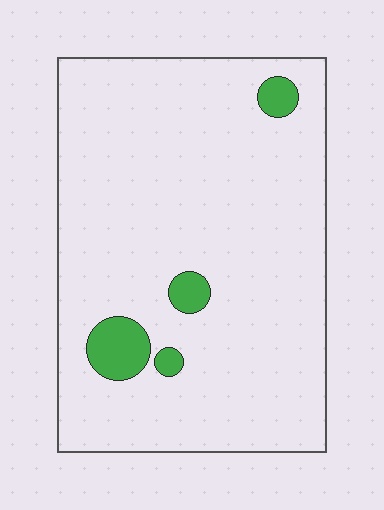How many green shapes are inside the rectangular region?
4.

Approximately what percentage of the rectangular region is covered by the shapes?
Approximately 5%.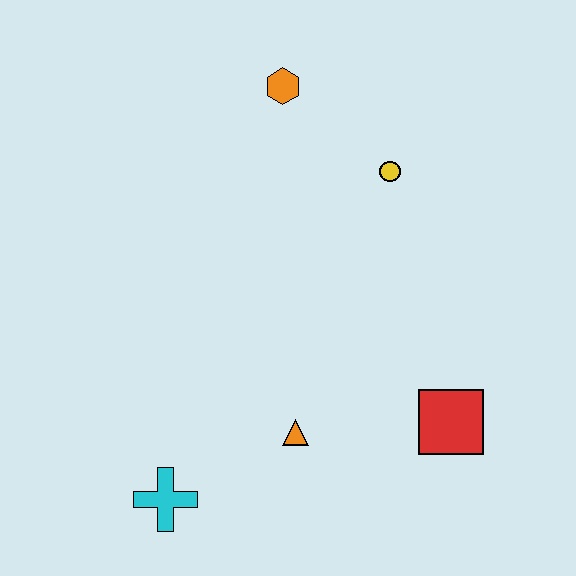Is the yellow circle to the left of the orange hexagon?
No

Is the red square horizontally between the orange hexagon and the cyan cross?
No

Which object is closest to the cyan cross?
The orange triangle is closest to the cyan cross.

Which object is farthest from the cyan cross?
The orange hexagon is farthest from the cyan cross.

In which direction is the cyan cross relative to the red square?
The cyan cross is to the left of the red square.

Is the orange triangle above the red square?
No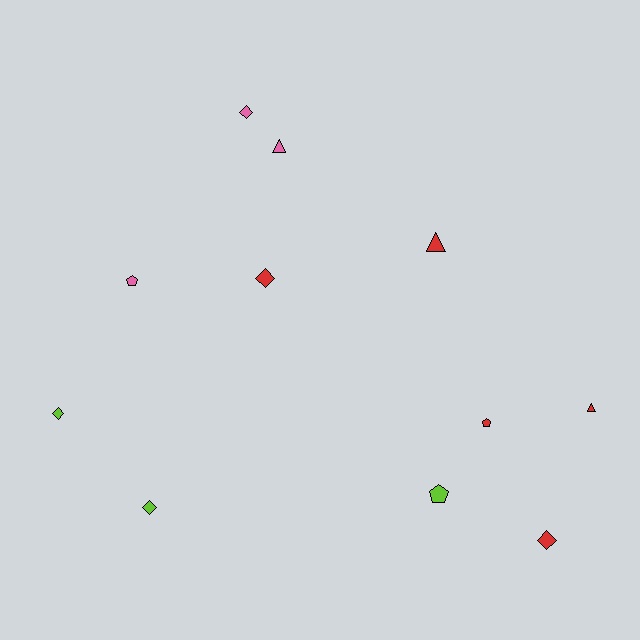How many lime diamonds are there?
There are 2 lime diamonds.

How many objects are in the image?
There are 11 objects.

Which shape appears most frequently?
Diamond, with 5 objects.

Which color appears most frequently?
Red, with 5 objects.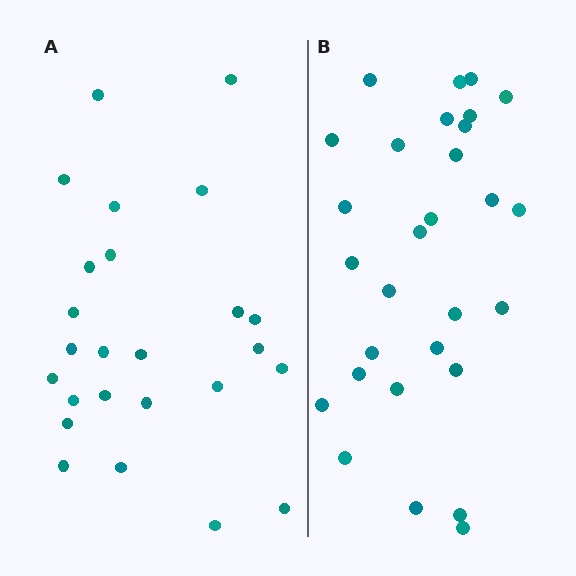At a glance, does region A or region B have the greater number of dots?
Region B (the right region) has more dots.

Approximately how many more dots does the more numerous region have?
Region B has about 4 more dots than region A.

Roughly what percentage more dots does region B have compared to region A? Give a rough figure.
About 15% more.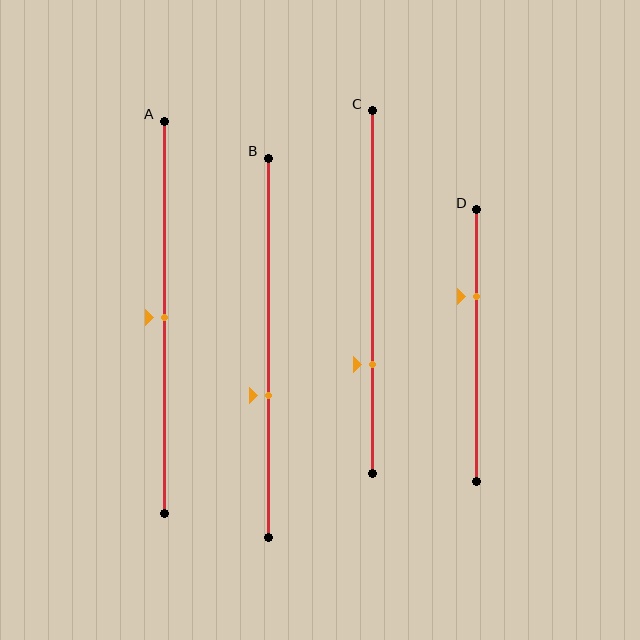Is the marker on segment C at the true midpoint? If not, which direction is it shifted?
No, the marker on segment C is shifted downward by about 20% of the segment length.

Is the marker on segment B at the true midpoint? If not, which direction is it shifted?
No, the marker on segment B is shifted downward by about 12% of the segment length.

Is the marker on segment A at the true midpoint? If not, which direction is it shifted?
Yes, the marker on segment A is at the true midpoint.